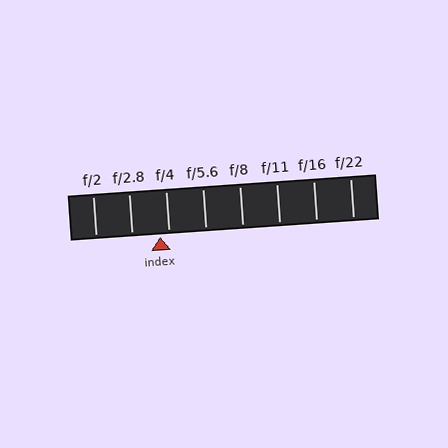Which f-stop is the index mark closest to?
The index mark is closest to f/4.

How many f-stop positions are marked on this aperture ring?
There are 8 f-stop positions marked.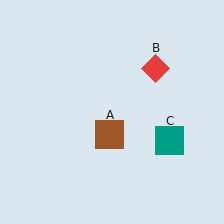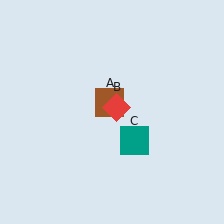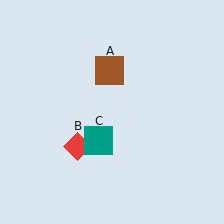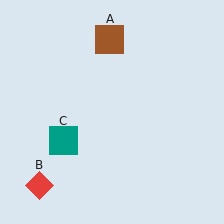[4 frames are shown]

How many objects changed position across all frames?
3 objects changed position: brown square (object A), red diamond (object B), teal square (object C).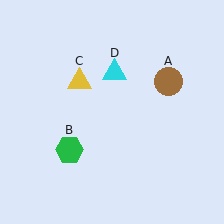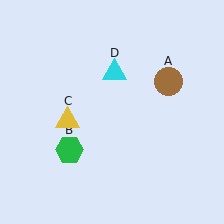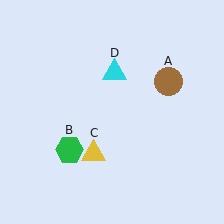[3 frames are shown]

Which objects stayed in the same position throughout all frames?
Brown circle (object A) and green hexagon (object B) and cyan triangle (object D) remained stationary.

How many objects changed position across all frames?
1 object changed position: yellow triangle (object C).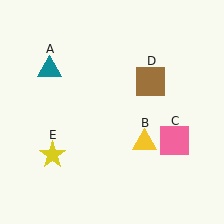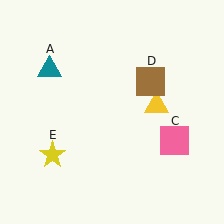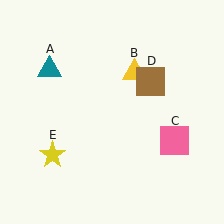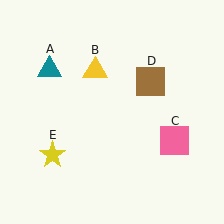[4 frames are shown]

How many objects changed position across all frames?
1 object changed position: yellow triangle (object B).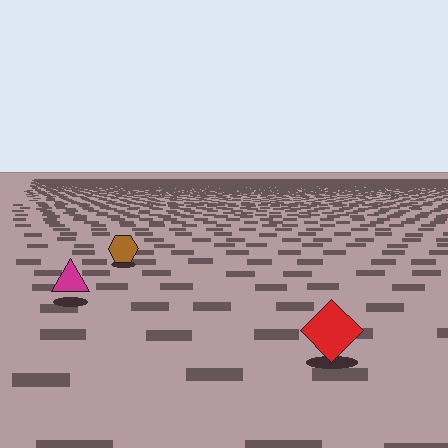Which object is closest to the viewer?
The red diamond is closest. The texture marks near it are larger and more spread out.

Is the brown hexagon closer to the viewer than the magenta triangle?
No. The magenta triangle is closer — you can tell from the texture gradient: the ground texture is coarser near it.